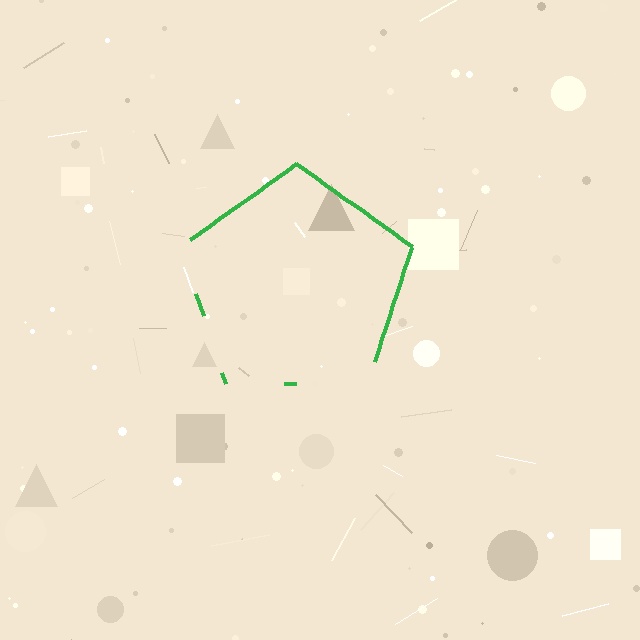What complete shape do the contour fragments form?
The contour fragments form a pentagon.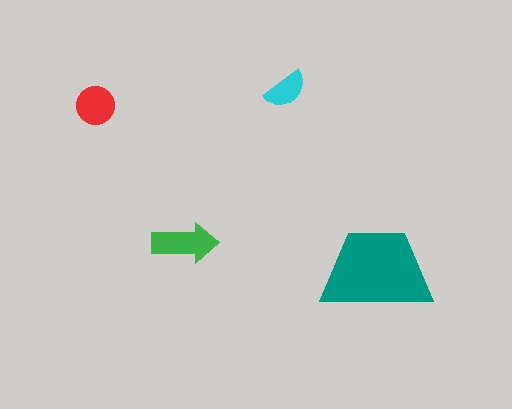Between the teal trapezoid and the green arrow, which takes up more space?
The teal trapezoid.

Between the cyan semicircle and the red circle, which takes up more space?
The red circle.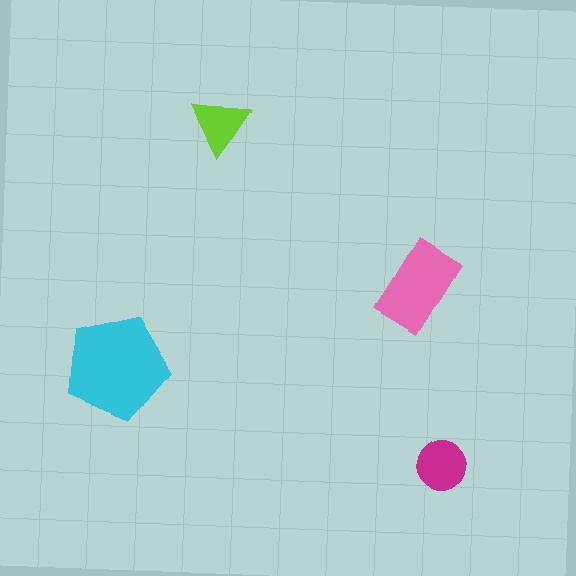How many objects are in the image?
There are 4 objects in the image.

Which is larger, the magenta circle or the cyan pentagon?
The cyan pentagon.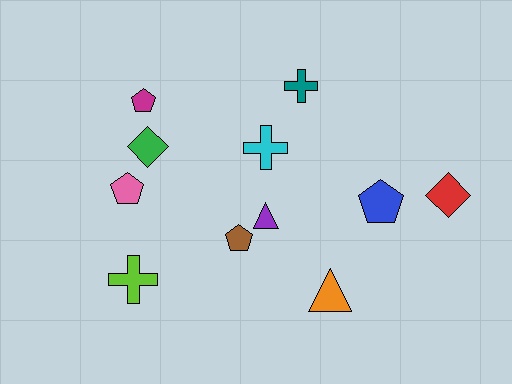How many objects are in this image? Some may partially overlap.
There are 11 objects.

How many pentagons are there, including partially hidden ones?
There are 4 pentagons.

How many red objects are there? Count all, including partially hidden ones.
There is 1 red object.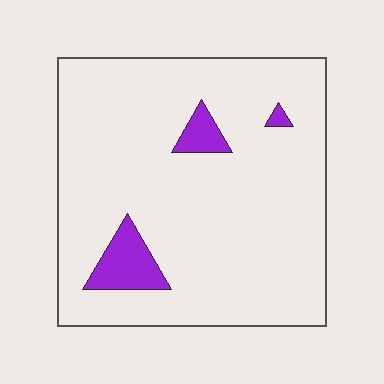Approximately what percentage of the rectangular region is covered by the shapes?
Approximately 10%.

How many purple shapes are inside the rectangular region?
3.